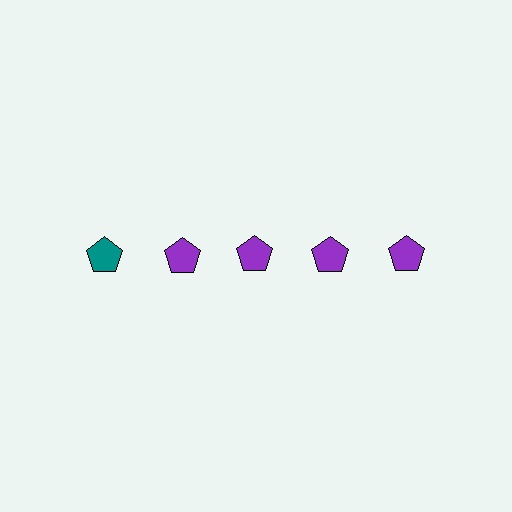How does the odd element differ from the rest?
It has a different color: teal instead of purple.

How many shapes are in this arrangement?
There are 5 shapes arranged in a grid pattern.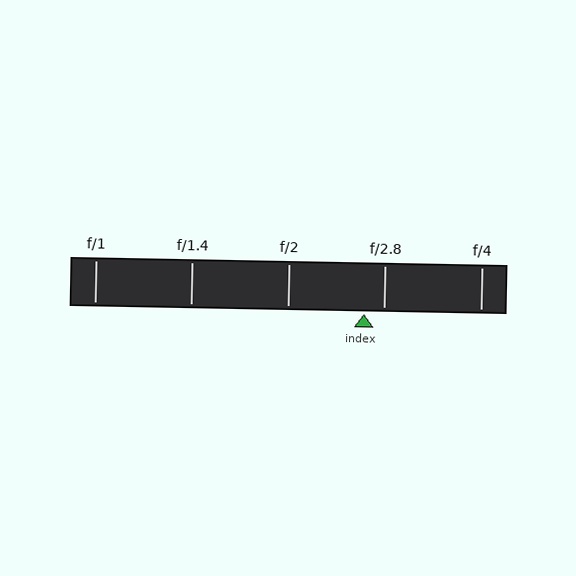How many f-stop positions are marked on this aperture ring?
There are 5 f-stop positions marked.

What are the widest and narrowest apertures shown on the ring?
The widest aperture shown is f/1 and the narrowest is f/4.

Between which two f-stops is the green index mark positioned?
The index mark is between f/2 and f/2.8.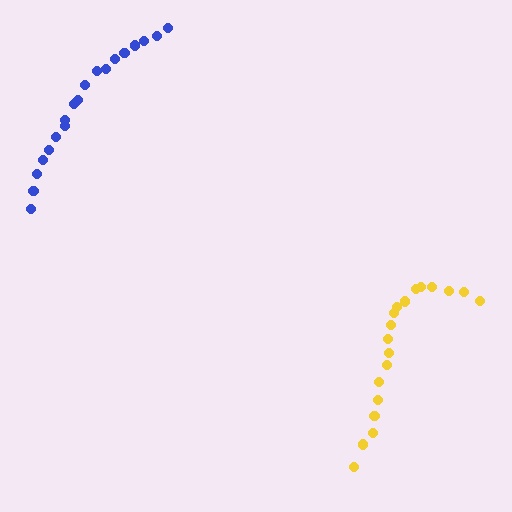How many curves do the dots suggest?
There are 2 distinct paths.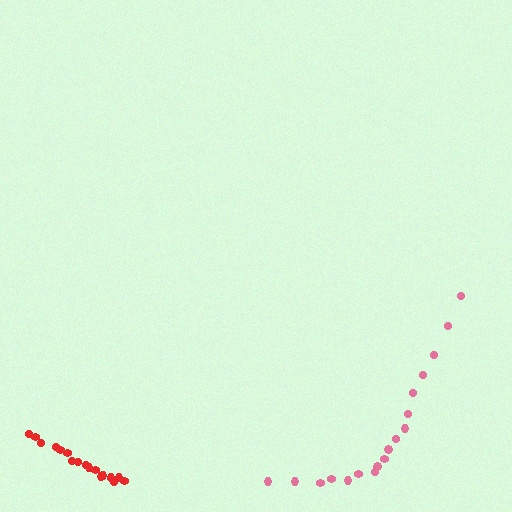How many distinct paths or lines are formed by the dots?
There are 2 distinct paths.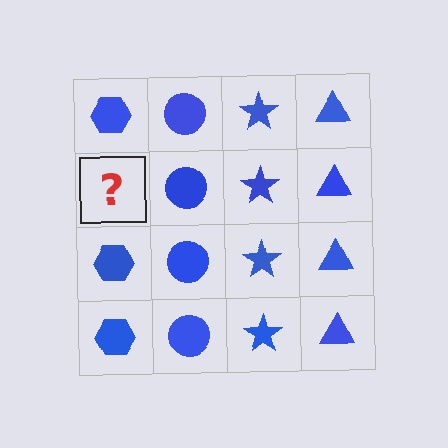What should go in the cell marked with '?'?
The missing cell should contain a blue hexagon.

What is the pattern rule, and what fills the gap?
The rule is that each column has a consistent shape. The gap should be filled with a blue hexagon.